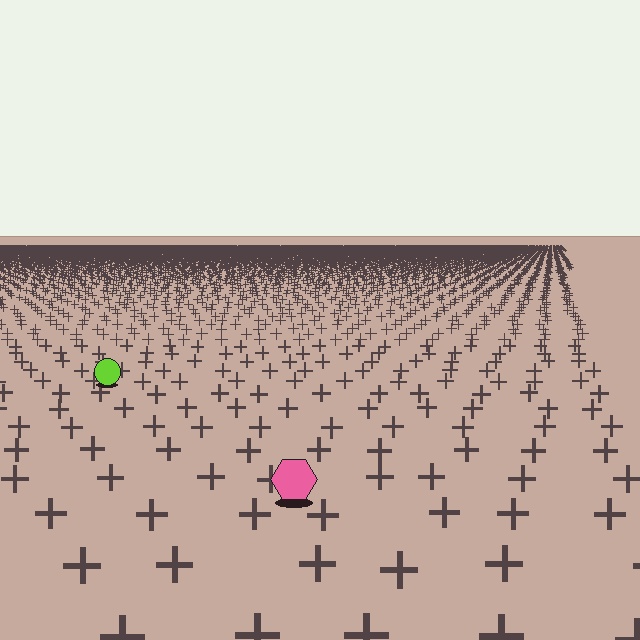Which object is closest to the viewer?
The pink hexagon is closest. The texture marks near it are larger and more spread out.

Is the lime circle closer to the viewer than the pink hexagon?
No. The pink hexagon is closer — you can tell from the texture gradient: the ground texture is coarser near it.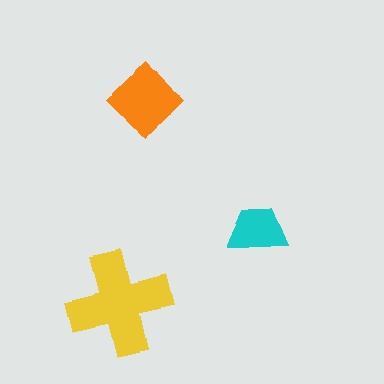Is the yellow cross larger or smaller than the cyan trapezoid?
Larger.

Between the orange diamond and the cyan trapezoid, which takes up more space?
The orange diamond.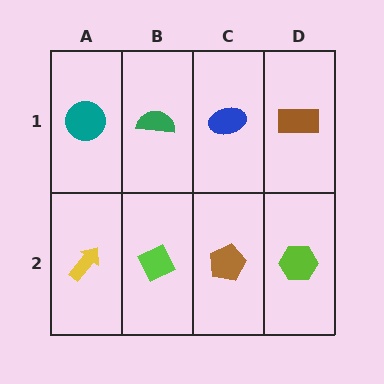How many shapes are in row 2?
4 shapes.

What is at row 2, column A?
A yellow arrow.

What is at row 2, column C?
A brown pentagon.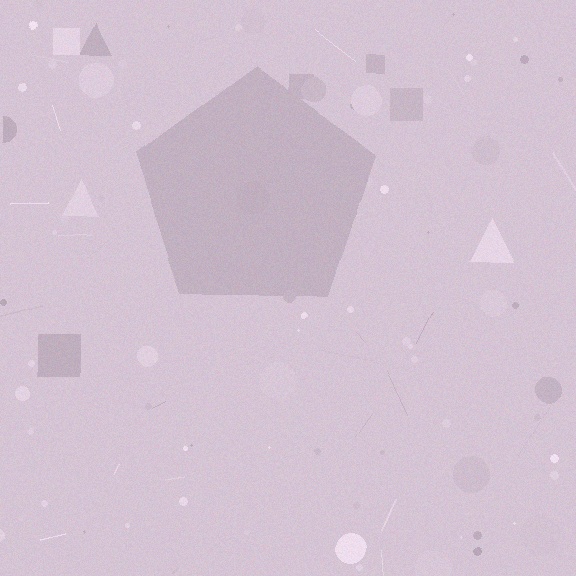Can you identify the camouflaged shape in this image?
The camouflaged shape is a pentagon.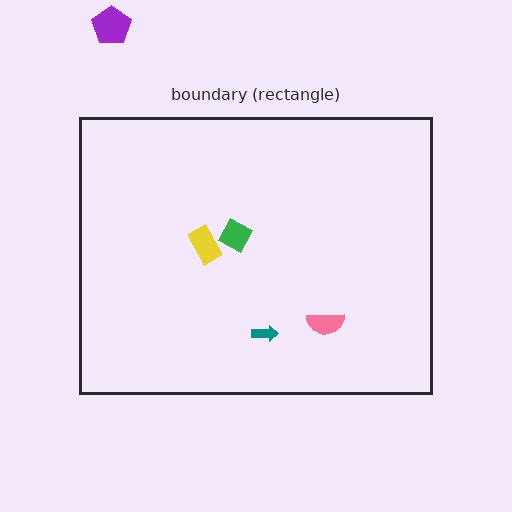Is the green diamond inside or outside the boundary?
Inside.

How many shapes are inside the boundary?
4 inside, 1 outside.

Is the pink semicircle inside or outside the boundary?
Inside.